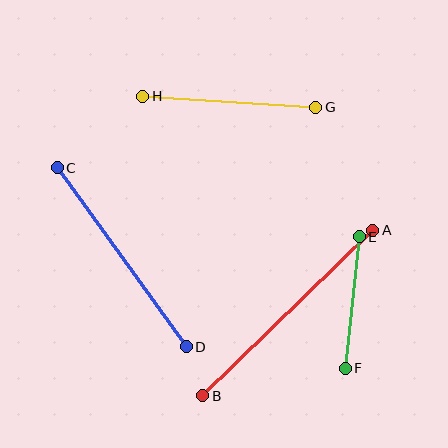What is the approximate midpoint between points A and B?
The midpoint is at approximately (288, 313) pixels.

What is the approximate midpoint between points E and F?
The midpoint is at approximately (352, 302) pixels.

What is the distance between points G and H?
The distance is approximately 173 pixels.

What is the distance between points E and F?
The distance is approximately 132 pixels.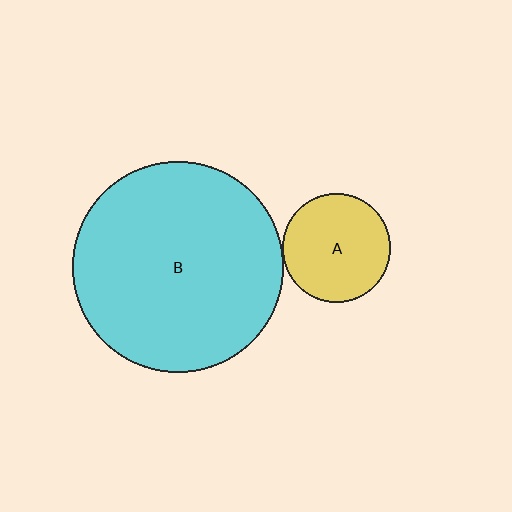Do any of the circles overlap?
No, none of the circles overlap.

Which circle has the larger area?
Circle B (cyan).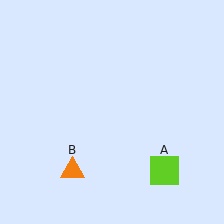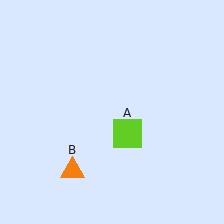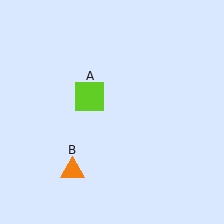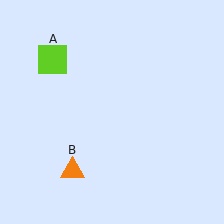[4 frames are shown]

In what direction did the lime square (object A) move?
The lime square (object A) moved up and to the left.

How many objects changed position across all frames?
1 object changed position: lime square (object A).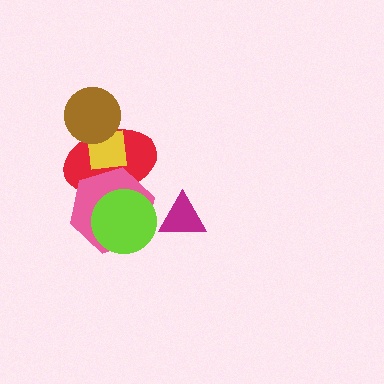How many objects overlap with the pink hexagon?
3 objects overlap with the pink hexagon.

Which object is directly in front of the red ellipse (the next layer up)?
The yellow square is directly in front of the red ellipse.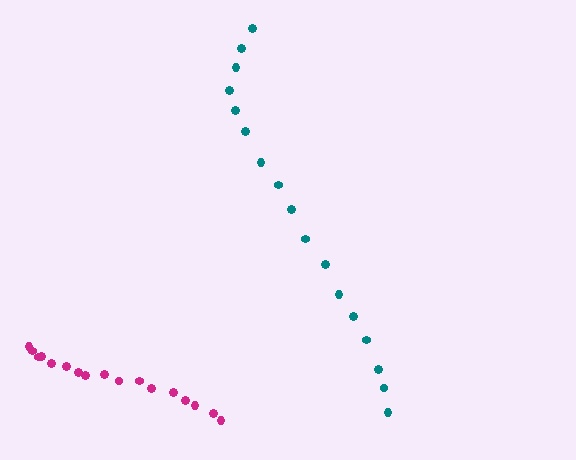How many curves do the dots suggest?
There are 2 distinct paths.